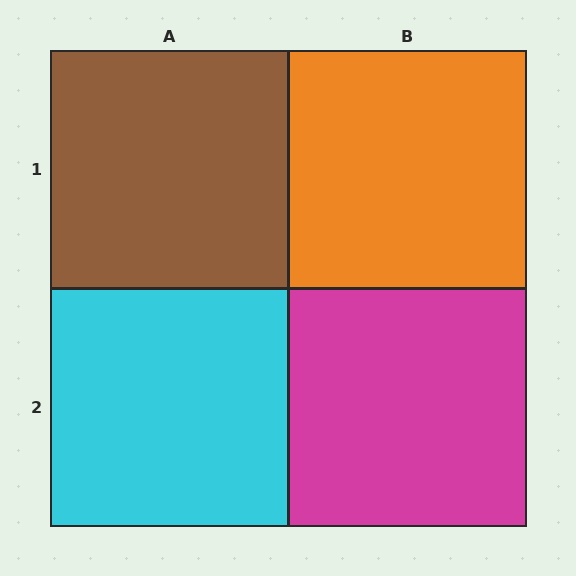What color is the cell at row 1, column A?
Brown.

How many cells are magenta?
1 cell is magenta.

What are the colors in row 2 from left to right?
Cyan, magenta.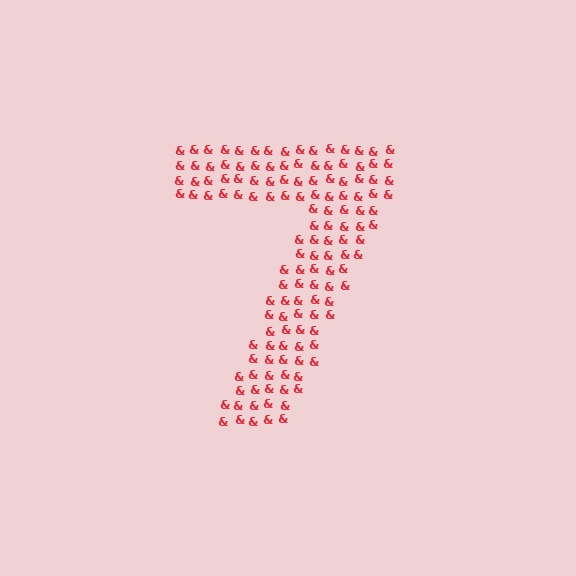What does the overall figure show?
The overall figure shows the digit 7.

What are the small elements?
The small elements are ampersands.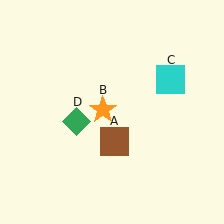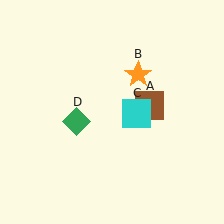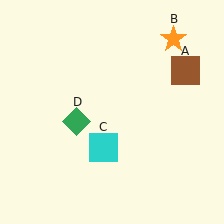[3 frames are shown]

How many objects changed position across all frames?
3 objects changed position: brown square (object A), orange star (object B), cyan square (object C).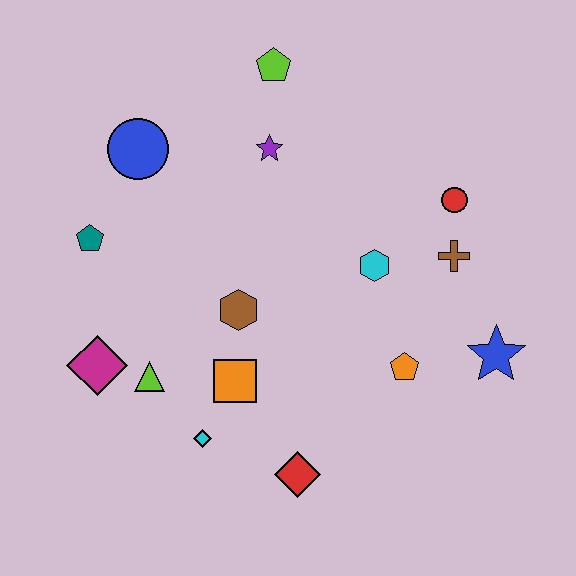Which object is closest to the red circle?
The brown cross is closest to the red circle.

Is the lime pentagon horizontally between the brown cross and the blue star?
No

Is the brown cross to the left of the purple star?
No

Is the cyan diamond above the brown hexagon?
No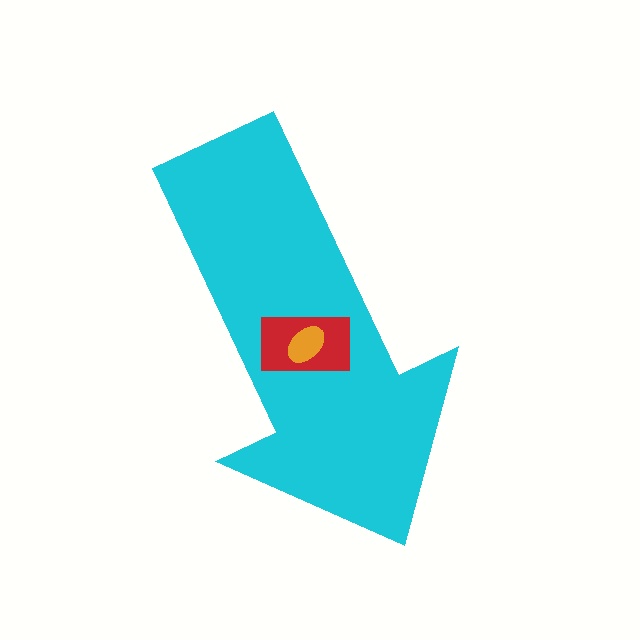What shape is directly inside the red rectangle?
The orange ellipse.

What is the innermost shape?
The orange ellipse.